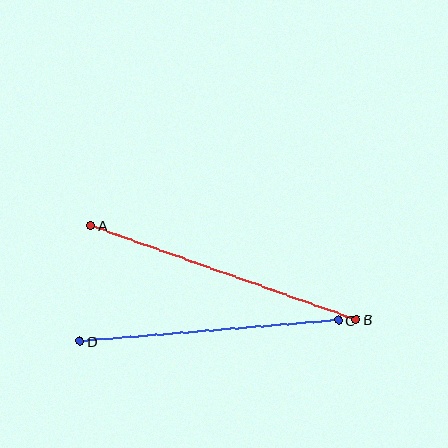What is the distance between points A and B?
The distance is approximately 282 pixels.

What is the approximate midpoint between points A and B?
The midpoint is at approximately (223, 273) pixels.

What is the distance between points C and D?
The distance is approximately 259 pixels.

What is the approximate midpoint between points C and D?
The midpoint is at approximately (209, 331) pixels.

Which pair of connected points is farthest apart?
Points A and B are farthest apart.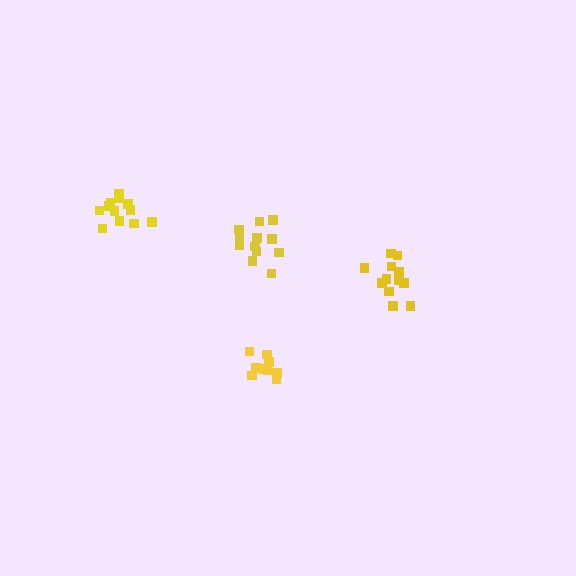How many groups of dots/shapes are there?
There are 4 groups.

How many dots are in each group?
Group 1: 9 dots, Group 2: 12 dots, Group 3: 12 dots, Group 4: 12 dots (45 total).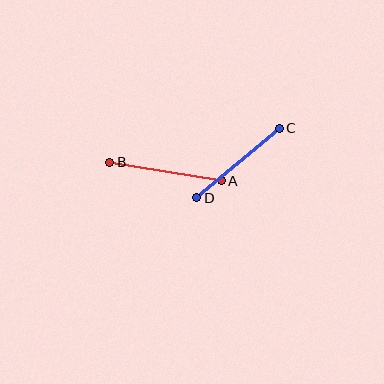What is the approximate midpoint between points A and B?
The midpoint is at approximately (166, 171) pixels.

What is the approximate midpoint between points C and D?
The midpoint is at approximately (238, 163) pixels.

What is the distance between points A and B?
The distance is approximately 113 pixels.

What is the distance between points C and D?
The distance is approximately 108 pixels.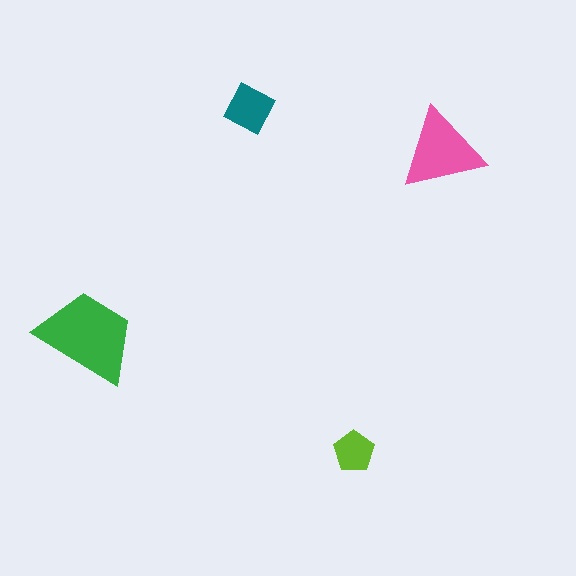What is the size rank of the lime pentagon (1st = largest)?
4th.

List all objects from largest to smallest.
The green trapezoid, the pink triangle, the teal diamond, the lime pentagon.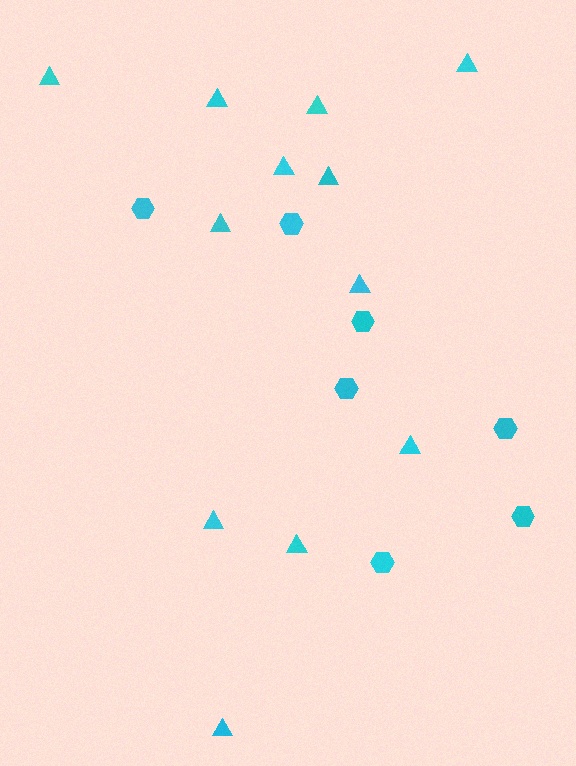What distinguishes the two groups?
There are 2 groups: one group of hexagons (7) and one group of triangles (12).